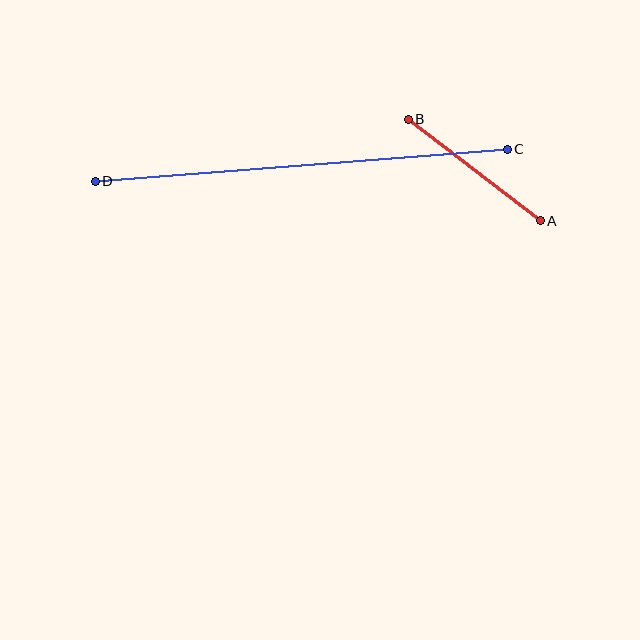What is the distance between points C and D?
The distance is approximately 413 pixels.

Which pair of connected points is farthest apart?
Points C and D are farthest apart.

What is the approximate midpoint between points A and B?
The midpoint is at approximately (474, 170) pixels.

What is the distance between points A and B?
The distance is approximately 166 pixels.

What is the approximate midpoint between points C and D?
The midpoint is at approximately (301, 165) pixels.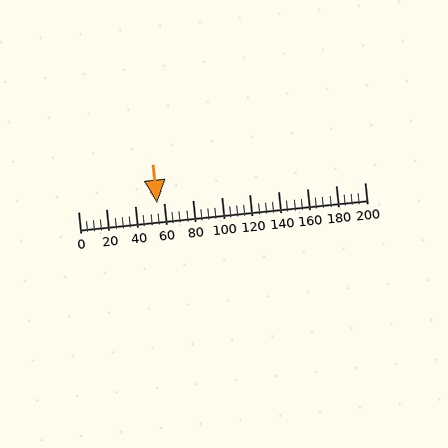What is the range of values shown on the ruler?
The ruler shows values from 0 to 200.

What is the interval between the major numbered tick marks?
The major tick marks are spaced 20 units apart.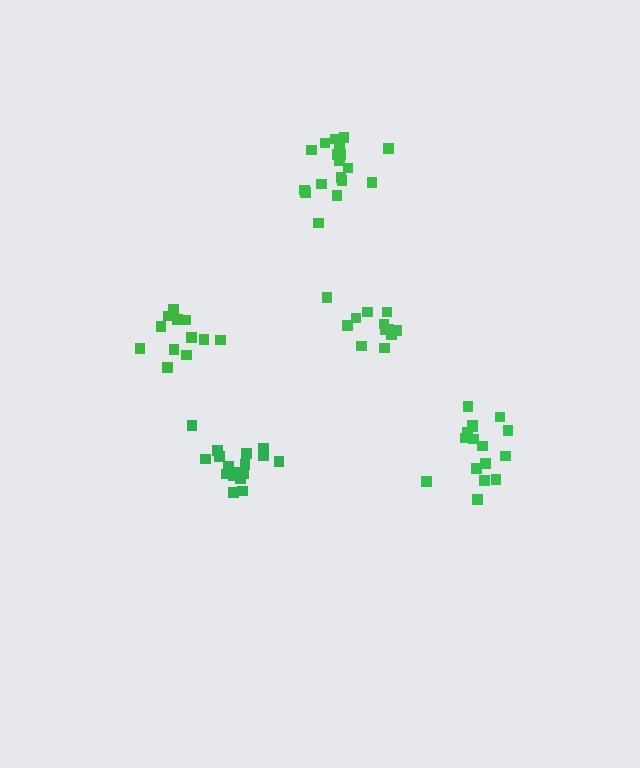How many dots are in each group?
Group 1: 18 dots, Group 2: 16 dots, Group 3: 17 dots, Group 4: 12 dots, Group 5: 12 dots (75 total).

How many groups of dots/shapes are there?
There are 5 groups.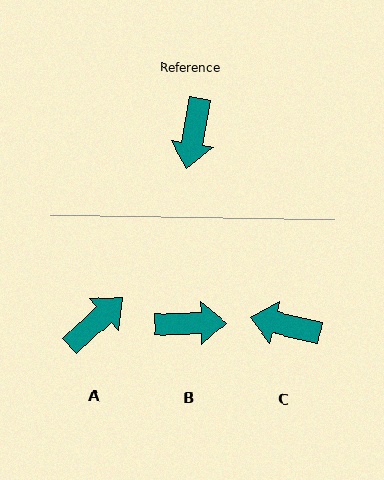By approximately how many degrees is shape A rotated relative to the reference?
Approximately 143 degrees counter-clockwise.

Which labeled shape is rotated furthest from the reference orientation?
A, about 143 degrees away.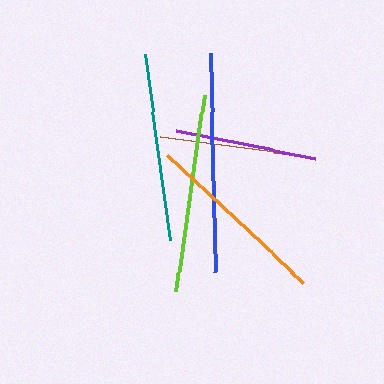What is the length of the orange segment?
The orange segment is approximately 188 pixels long.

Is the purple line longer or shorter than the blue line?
The blue line is longer than the purple line.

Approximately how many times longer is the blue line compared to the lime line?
The blue line is approximately 1.1 times the length of the lime line.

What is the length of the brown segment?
The brown segment is approximately 146 pixels long.